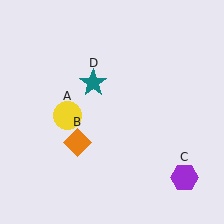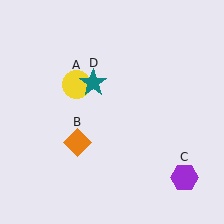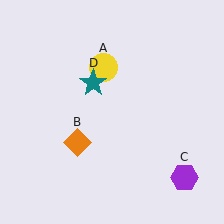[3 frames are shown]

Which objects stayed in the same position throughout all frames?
Orange diamond (object B) and purple hexagon (object C) and teal star (object D) remained stationary.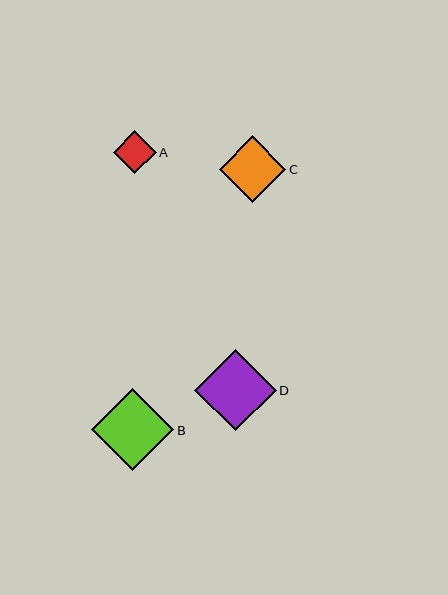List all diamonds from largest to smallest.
From largest to smallest: B, D, C, A.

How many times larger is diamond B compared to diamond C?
Diamond B is approximately 1.2 times the size of diamond C.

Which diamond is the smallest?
Diamond A is the smallest with a size of approximately 43 pixels.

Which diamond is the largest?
Diamond B is the largest with a size of approximately 82 pixels.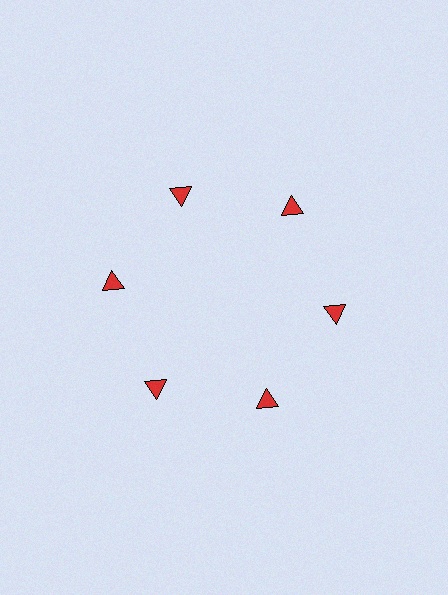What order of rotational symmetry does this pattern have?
This pattern has 6-fold rotational symmetry.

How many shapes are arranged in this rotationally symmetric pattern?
There are 6 shapes, arranged in 6 groups of 1.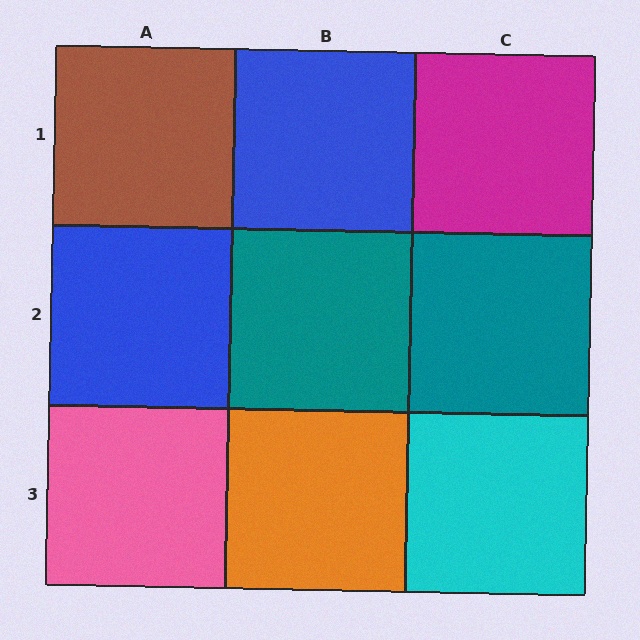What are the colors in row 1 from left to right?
Brown, blue, magenta.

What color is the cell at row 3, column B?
Orange.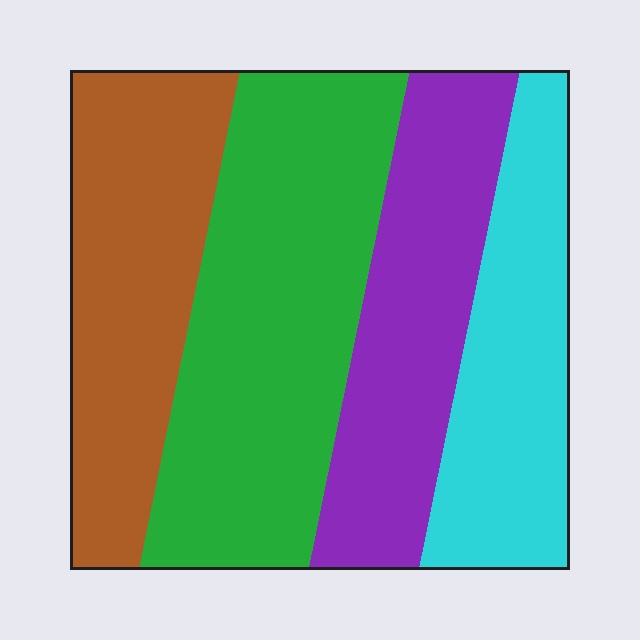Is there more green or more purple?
Green.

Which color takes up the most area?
Green, at roughly 35%.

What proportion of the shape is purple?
Purple takes up about one fifth (1/5) of the shape.